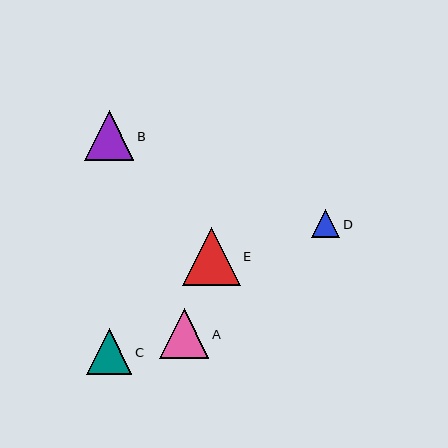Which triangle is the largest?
Triangle E is the largest with a size of approximately 58 pixels.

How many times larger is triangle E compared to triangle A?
Triangle E is approximately 1.2 times the size of triangle A.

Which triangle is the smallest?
Triangle D is the smallest with a size of approximately 28 pixels.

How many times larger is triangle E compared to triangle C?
Triangle E is approximately 1.3 times the size of triangle C.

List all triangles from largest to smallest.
From largest to smallest: E, A, B, C, D.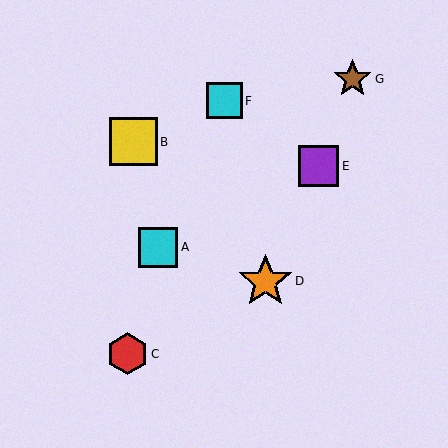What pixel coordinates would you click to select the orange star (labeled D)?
Click at (265, 281) to select the orange star D.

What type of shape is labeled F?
Shape F is a cyan square.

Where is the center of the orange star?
The center of the orange star is at (265, 281).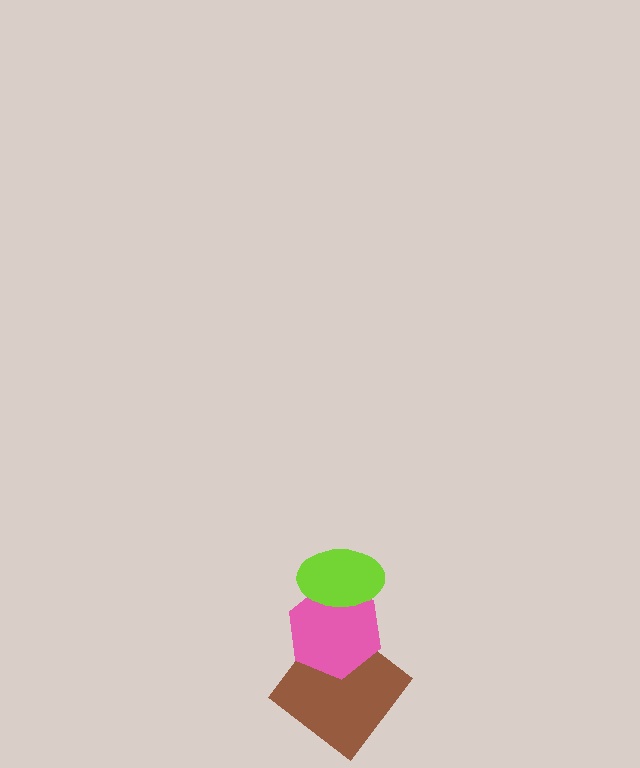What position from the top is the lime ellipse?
The lime ellipse is 1st from the top.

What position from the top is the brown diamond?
The brown diamond is 3rd from the top.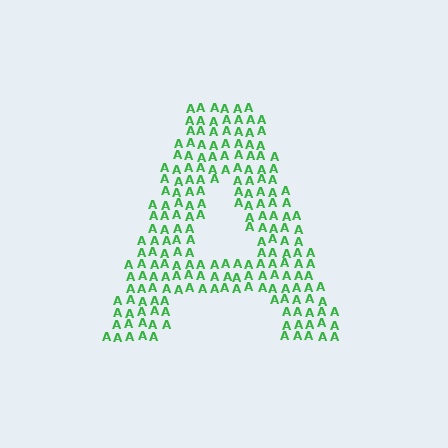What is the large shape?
The large shape is the letter A.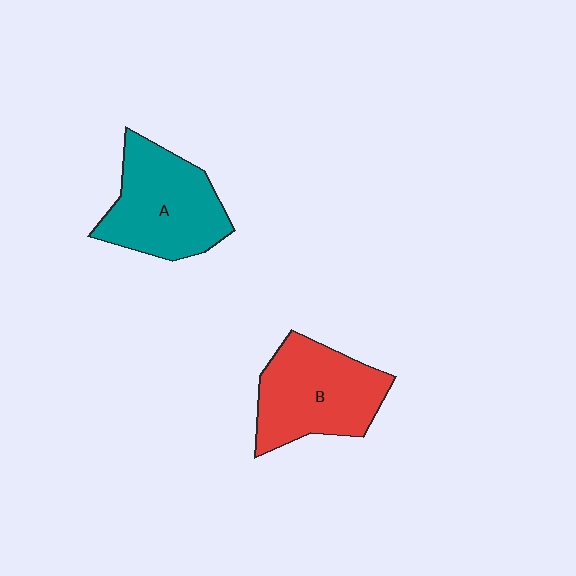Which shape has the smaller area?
Shape B (red).